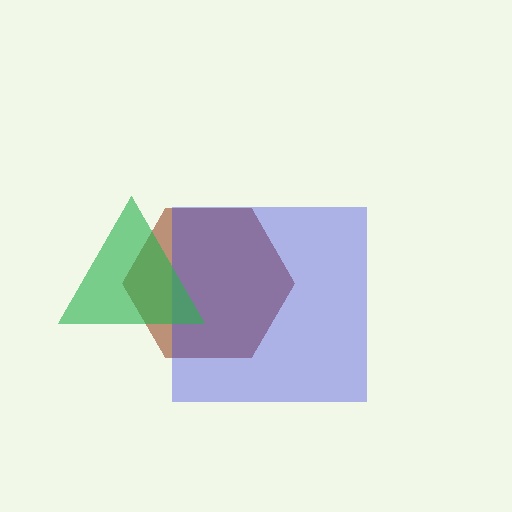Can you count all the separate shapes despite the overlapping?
Yes, there are 3 separate shapes.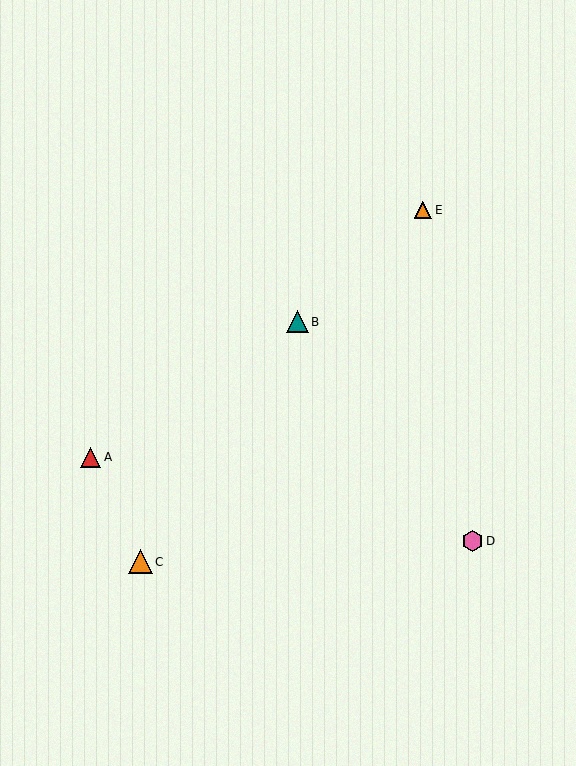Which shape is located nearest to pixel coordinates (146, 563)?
The orange triangle (labeled C) at (140, 562) is nearest to that location.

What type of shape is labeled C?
Shape C is an orange triangle.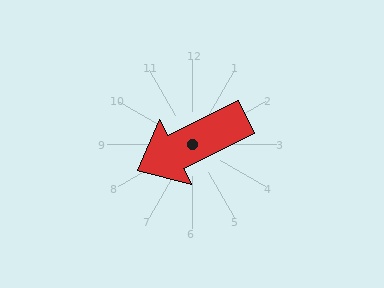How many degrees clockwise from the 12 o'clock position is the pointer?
Approximately 244 degrees.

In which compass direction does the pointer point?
Southwest.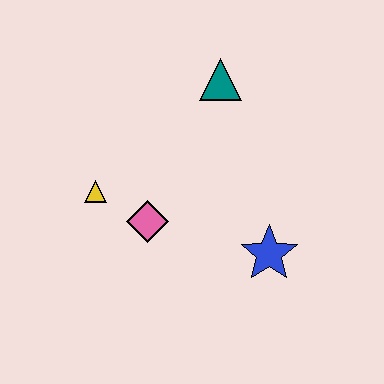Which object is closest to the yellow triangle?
The pink diamond is closest to the yellow triangle.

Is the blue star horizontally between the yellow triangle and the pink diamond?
No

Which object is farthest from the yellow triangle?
The blue star is farthest from the yellow triangle.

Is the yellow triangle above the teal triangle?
No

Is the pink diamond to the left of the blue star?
Yes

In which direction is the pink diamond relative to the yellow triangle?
The pink diamond is to the right of the yellow triangle.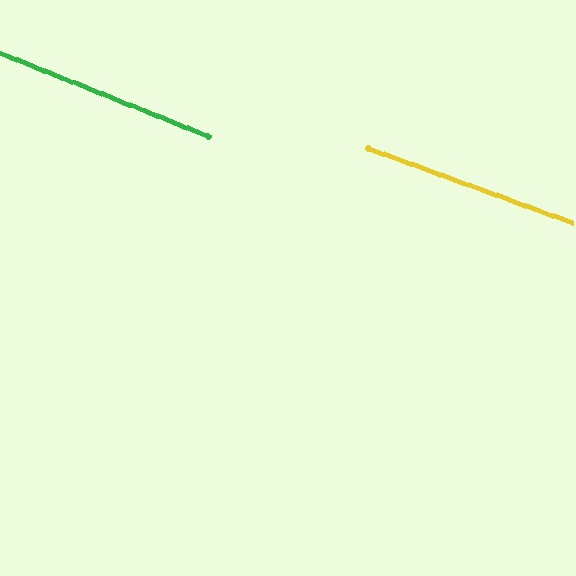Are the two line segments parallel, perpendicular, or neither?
Parallel — their directions differ by only 1.5°.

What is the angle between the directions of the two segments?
Approximately 2 degrees.